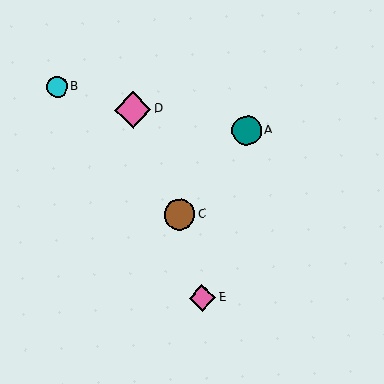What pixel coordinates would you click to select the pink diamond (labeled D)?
Click at (133, 110) to select the pink diamond D.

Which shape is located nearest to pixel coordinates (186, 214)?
The brown circle (labeled C) at (179, 215) is nearest to that location.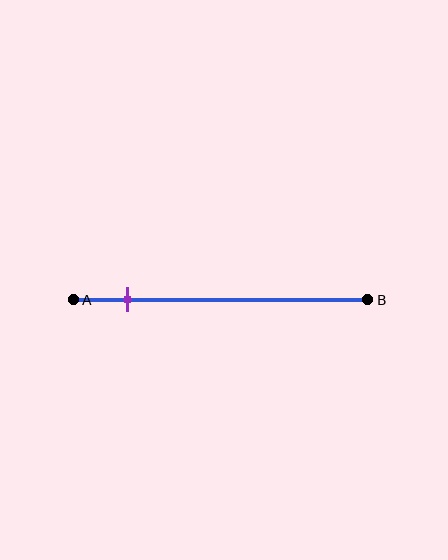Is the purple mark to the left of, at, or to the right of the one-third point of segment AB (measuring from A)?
The purple mark is to the left of the one-third point of segment AB.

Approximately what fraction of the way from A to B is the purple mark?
The purple mark is approximately 20% of the way from A to B.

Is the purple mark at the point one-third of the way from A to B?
No, the mark is at about 20% from A, not at the 33% one-third point.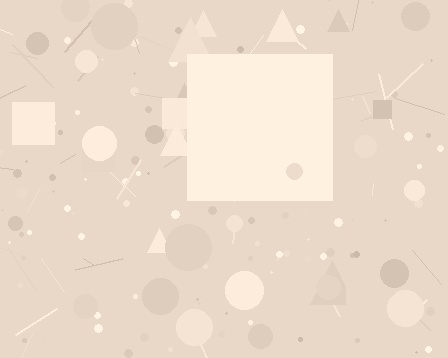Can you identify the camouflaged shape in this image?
The camouflaged shape is a square.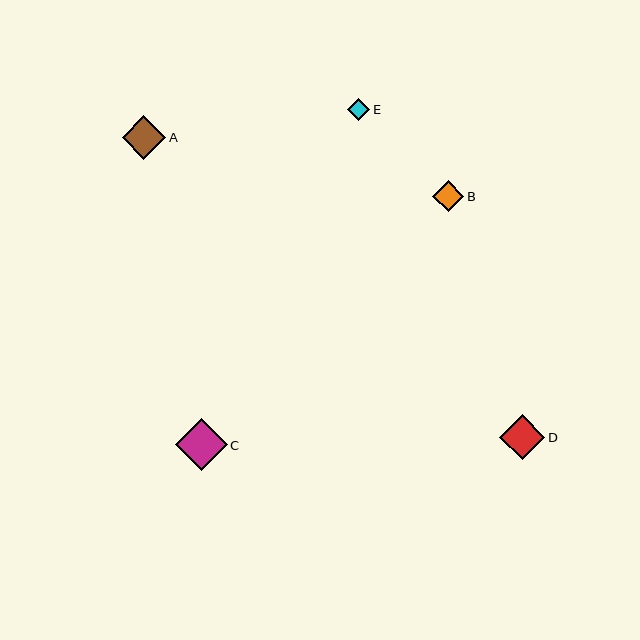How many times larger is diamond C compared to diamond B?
Diamond C is approximately 1.6 times the size of diamond B.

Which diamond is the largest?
Diamond C is the largest with a size of approximately 52 pixels.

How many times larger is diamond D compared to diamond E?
Diamond D is approximately 2.1 times the size of diamond E.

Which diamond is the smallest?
Diamond E is the smallest with a size of approximately 22 pixels.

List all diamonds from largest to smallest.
From largest to smallest: C, D, A, B, E.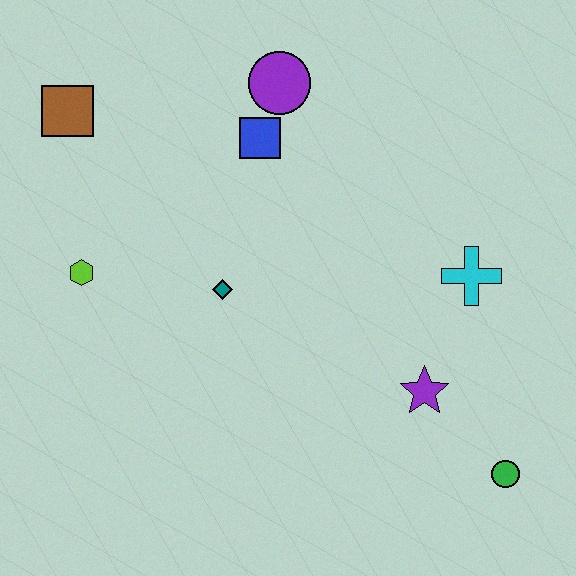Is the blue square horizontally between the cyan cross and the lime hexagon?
Yes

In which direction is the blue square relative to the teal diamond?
The blue square is above the teal diamond.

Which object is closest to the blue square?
The purple circle is closest to the blue square.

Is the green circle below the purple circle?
Yes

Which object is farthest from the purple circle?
The green circle is farthest from the purple circle.